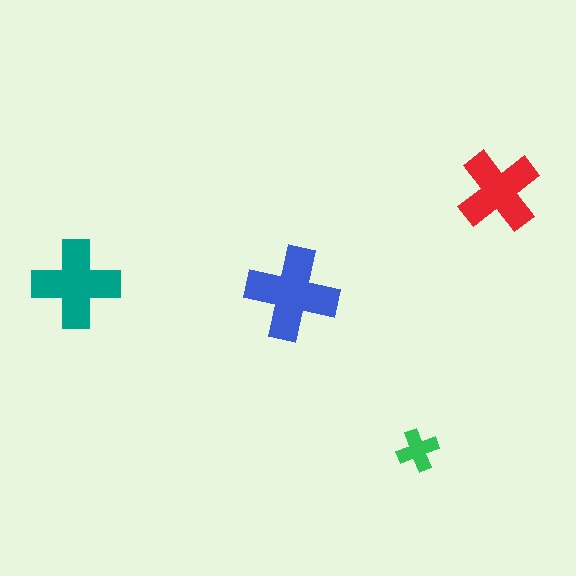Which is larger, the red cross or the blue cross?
The blue one.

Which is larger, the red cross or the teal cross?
The teal one.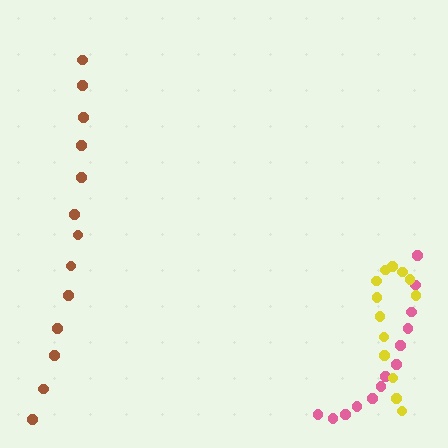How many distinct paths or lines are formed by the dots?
There are 3 distinct paths.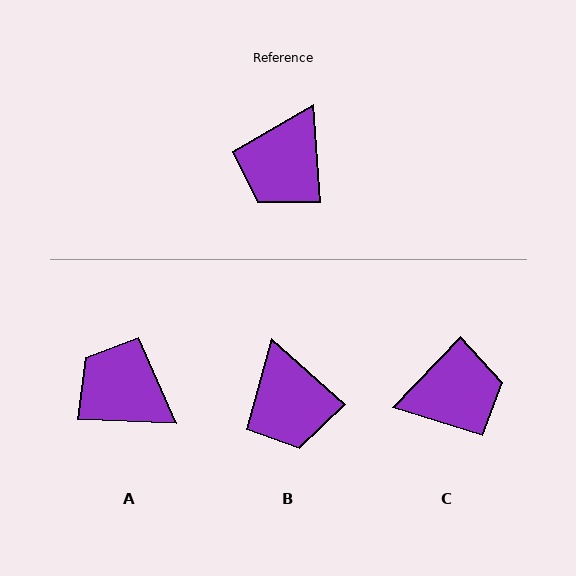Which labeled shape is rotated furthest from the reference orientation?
C, about 132 degrees away.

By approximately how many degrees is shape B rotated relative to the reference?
Approximately 44 degrees counter-clockwise.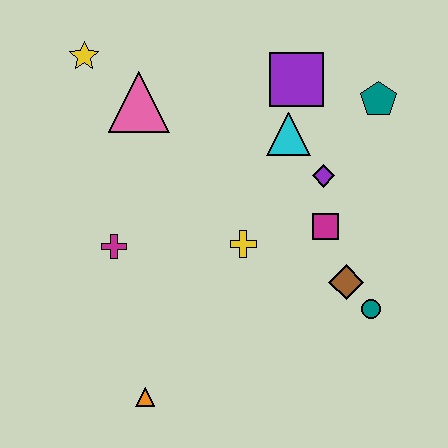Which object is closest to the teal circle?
The brown diamond is closest to the teal circle.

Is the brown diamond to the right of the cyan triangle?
Yes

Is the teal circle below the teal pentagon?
Yes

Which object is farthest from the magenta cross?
The teal pentagon is farthest from the magenta cross.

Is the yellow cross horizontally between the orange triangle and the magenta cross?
No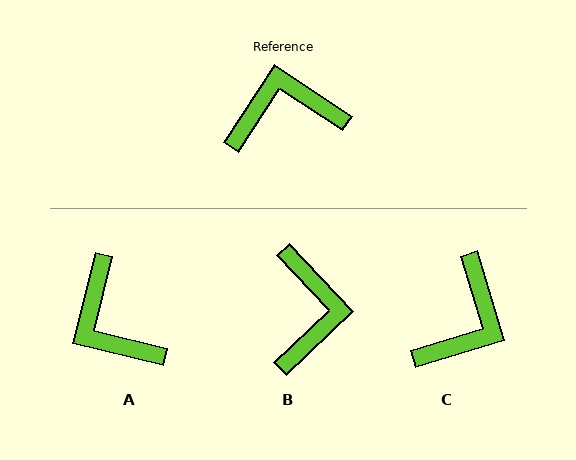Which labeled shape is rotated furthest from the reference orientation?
C, about 129 degrees away.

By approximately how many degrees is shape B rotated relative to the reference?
Approximately 103 degrees clockwise.